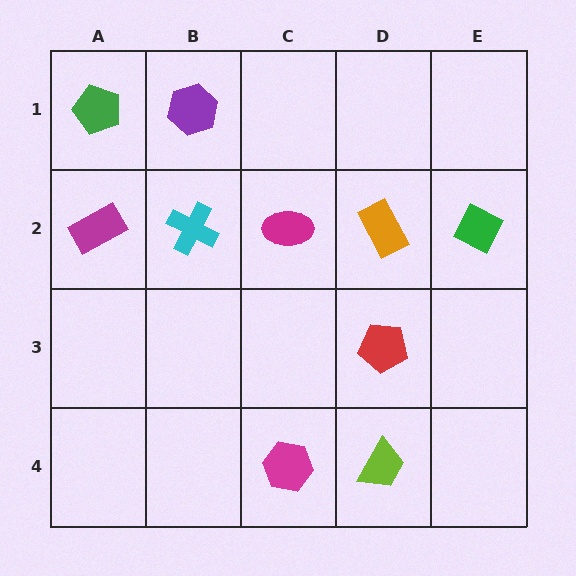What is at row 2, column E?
A green diamond.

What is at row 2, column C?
A magenta ellipse.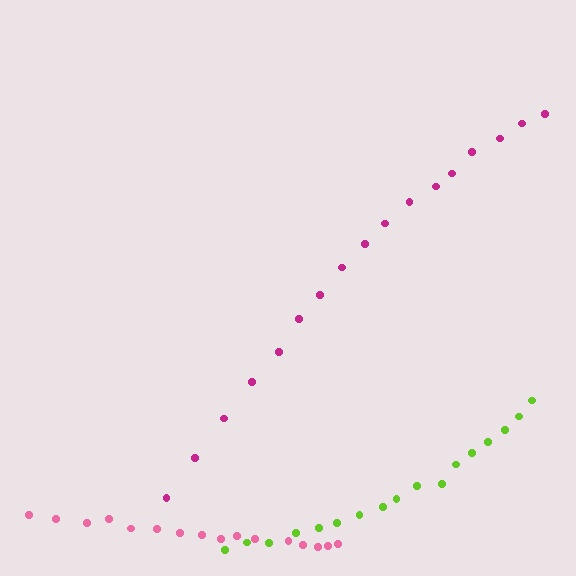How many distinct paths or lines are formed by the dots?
There are 3 distinct paths.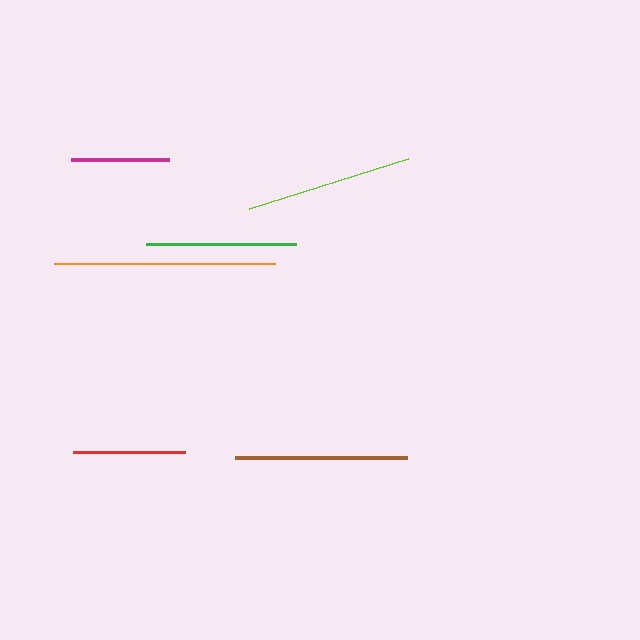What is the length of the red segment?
The red segment is approximately 112 pixels long.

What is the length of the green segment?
The green segment is approximately 150 pixels long.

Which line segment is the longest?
The orange line is the longest at approximately 221 pixels.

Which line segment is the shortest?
The magenta line is the shortest at approximately 98 pixels.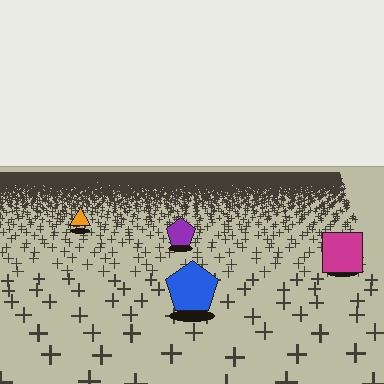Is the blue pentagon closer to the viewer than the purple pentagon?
Yes. The blue pentagon is closer — you can tell from the texture gradient: the ground texture is coarser near it.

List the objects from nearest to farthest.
From nearest to farthest: the blue pentagon, the magenta square, the purple pentagon, the orange triangle.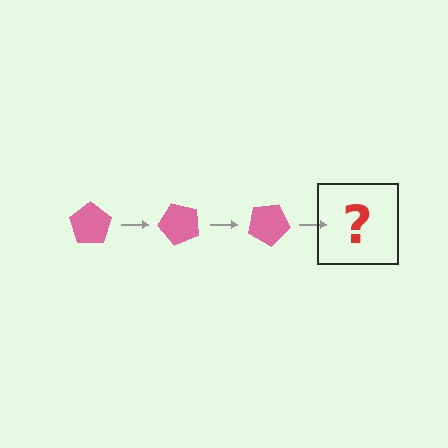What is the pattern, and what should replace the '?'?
The pattern is that the pentagon rotates 50 degrees each step. The '?' should be a pink pentagon rotated 150 degrees.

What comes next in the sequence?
The next element should be a pink pentagon rotated 150 degrees.